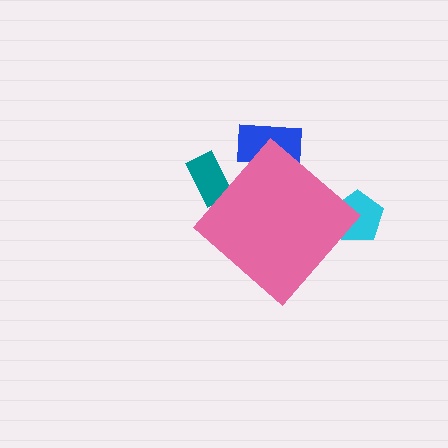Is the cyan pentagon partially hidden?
Yes, the cyan pentagon is partially hidden behind the pink diamond.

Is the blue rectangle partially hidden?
Yes, the blue rectangle is partially hidden behind the pink diamond.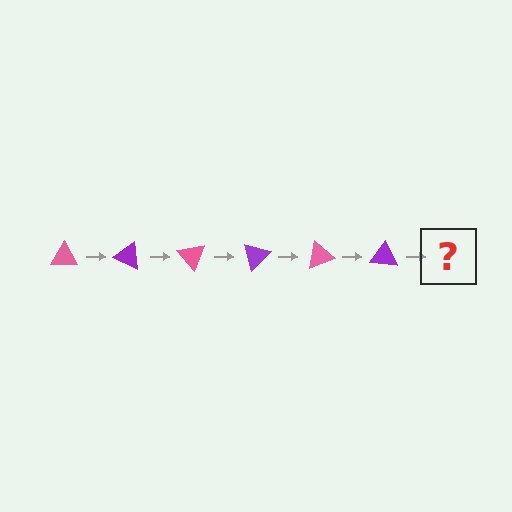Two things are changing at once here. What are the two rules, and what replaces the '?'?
The two rules are that it rotates 25 degrees each step and the color cycles through pink and purple. The '?' should be a pink triangle, rotated 150 degrees from the start.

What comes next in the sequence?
The next element should be a pink triangle, rotated 150 degrees from the start.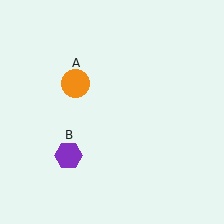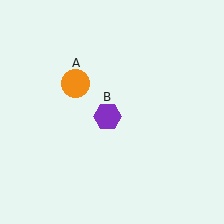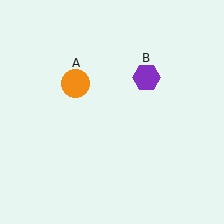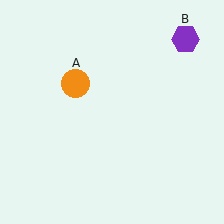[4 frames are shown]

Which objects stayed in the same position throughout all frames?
Orange circle (object A) remained stationary.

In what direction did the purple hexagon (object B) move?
The purple hexagon (object B) moved up and to the right.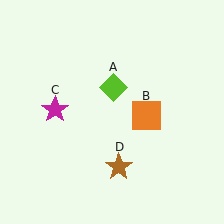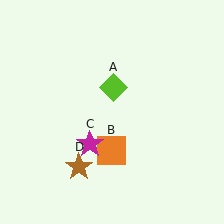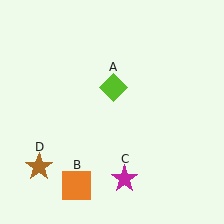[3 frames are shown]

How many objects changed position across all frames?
3 objects changed position: orange square (object B), magenta star (object C), brown star (object D).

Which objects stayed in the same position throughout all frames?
Lime diamond (object A) remained stationary.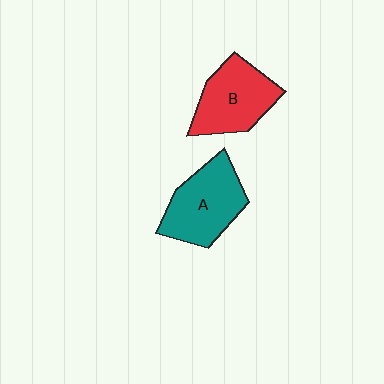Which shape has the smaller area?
Shape B (red).